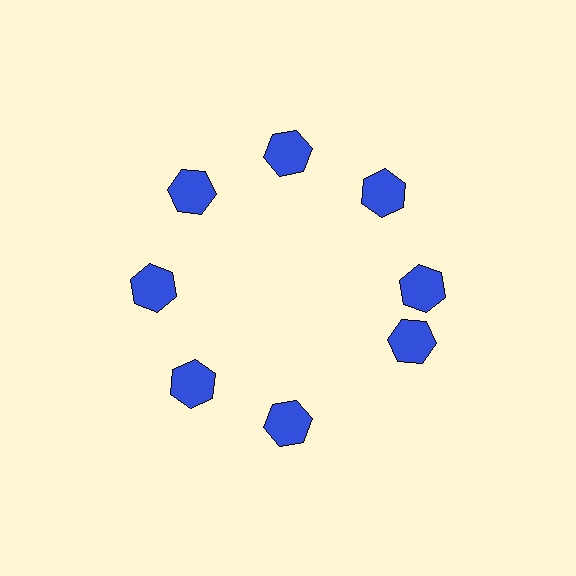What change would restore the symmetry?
The symmetry would be restored by rotating it back into even spacing with its neighbors so that all 8 hexagons sit at equal angles and equal distance from the center.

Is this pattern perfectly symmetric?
No. The 8 blue hexagons are arranged in a ring, but one element near the 4 o'clock position is rotated out of alignment along the ring, breaking the 8-fold rotational symmetry.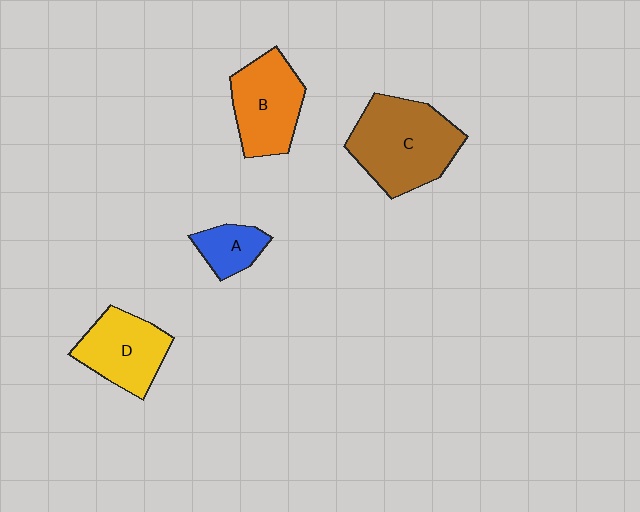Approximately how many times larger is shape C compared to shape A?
Approximately 2.8 times.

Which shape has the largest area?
Shape C (brown).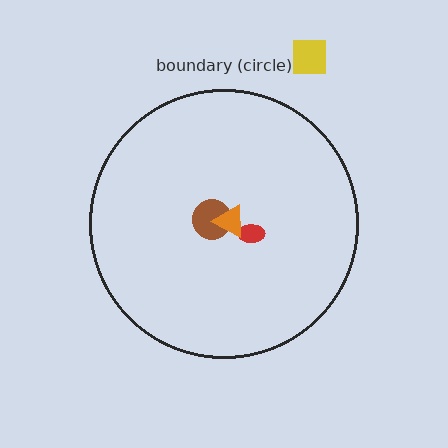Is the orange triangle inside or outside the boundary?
Inside.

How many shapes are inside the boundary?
3 inside, 1 outside.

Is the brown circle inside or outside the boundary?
Inside.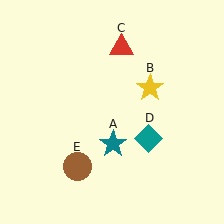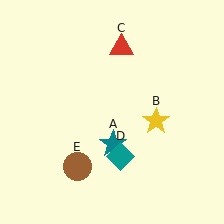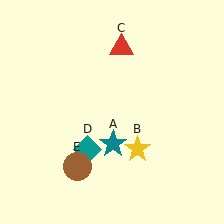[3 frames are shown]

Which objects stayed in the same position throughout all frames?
Teal star (object A) and red triangle (object C) and brown circle (object E) remained stationary.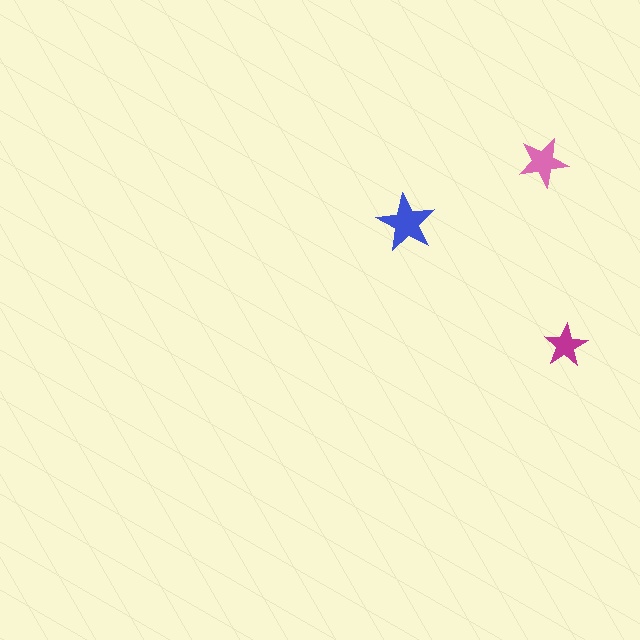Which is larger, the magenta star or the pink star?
The pink one.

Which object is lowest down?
The magenta star is bottommost.